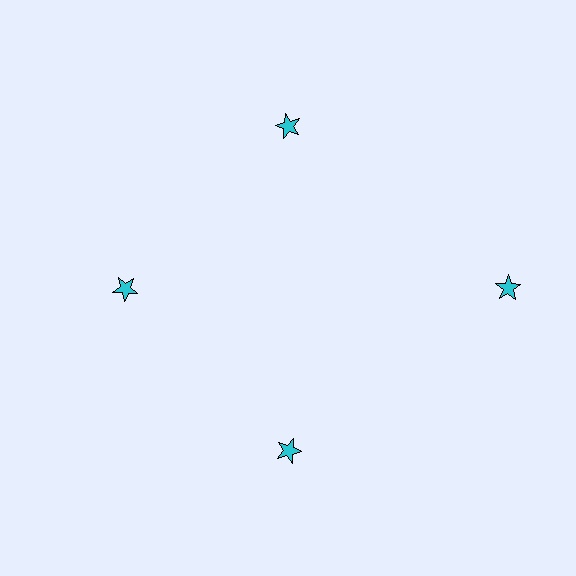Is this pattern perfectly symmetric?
No. The 4 cyan stars are arranged in a ring, but one element near the 3 o'clock position is pushed outward from the center, breaking the 4-fold rotational symmetry.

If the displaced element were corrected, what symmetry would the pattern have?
It would have 4-fold rotational symmetry — the pattern would map onto itself every 90 degrees.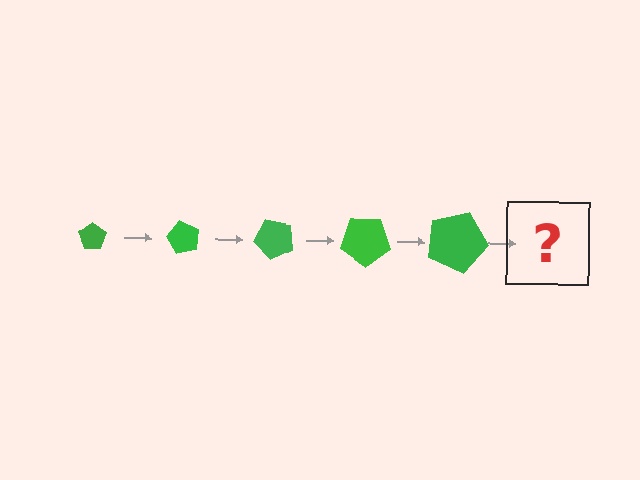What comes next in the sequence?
The next element should be a pentagon, larger than the previous one and rotated 300 degrees from the start.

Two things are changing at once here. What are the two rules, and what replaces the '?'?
The two rules are that the pentagon grows larger each step and it rotates 60 degrees each step. The '?' should be a pentagon, larger than the previous one and rotated 300 degrees from the start.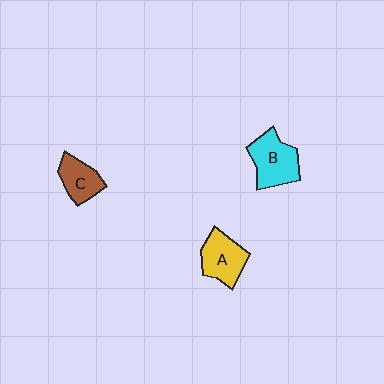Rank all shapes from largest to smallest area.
From largest to smallest: B (cyan), A (yellow), C (brown).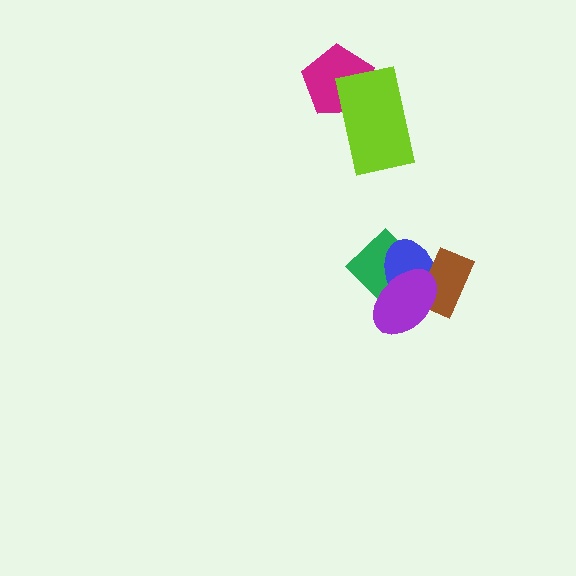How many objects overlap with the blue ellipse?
3 objects overlap with the blue ellipse.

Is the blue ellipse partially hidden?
Yes, it is partially covered by another shape.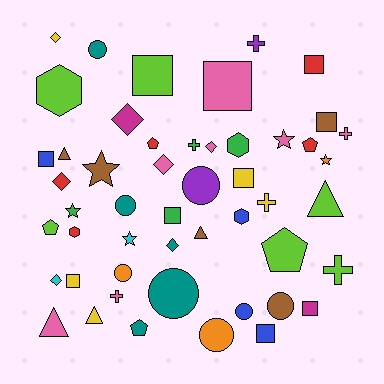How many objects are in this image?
There are 50 objects.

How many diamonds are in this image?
There are 7 diamonds.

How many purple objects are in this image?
There are 2 purple objects.